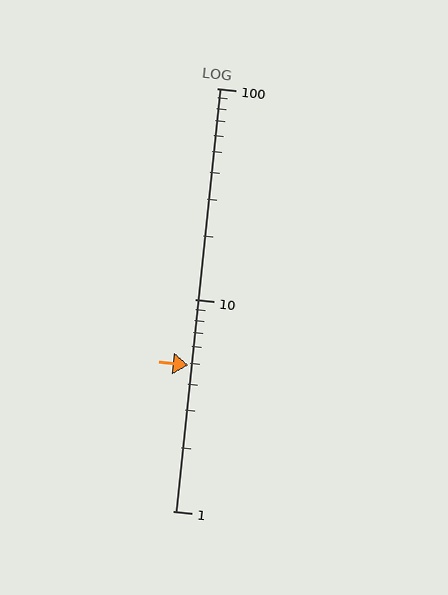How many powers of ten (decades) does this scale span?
The scale spans 2 decades, from 1 to 100.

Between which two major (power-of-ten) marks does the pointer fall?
The pointer is between 1 and 10.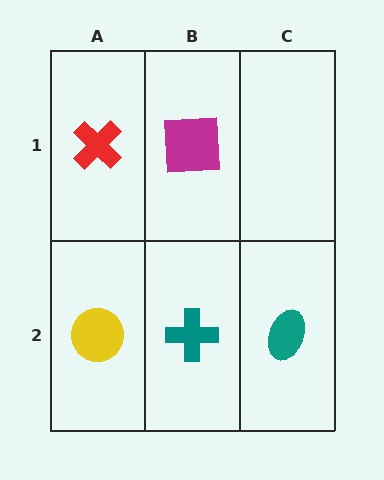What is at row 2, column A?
A yellow circle.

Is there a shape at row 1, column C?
No, that cell is empty.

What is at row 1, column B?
A magenta square.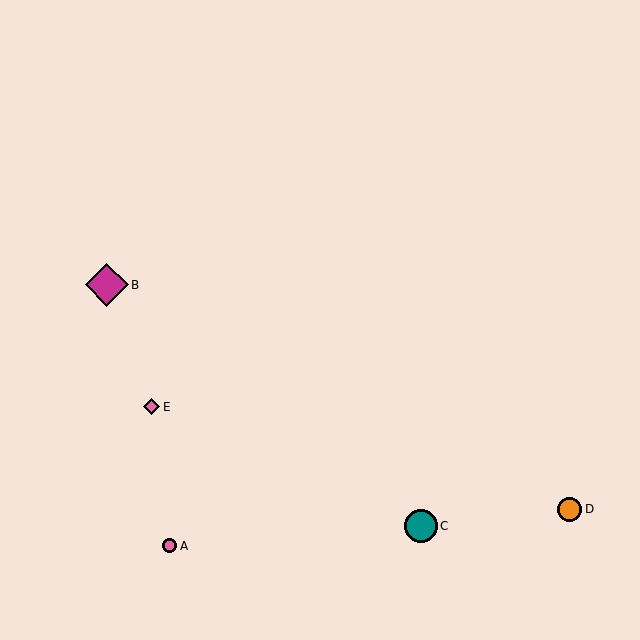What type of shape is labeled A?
Shape A is a pink circle.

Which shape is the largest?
The magenta diamond (labeled B) is the largest.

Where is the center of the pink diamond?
The center of the pink diamond is at (152, 407).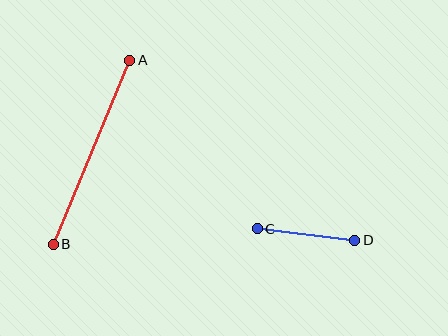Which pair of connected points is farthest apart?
Points A and B are farthest apart.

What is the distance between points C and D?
The distance is approximately 98 pixels.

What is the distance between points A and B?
The distance is approximately 199 pixels.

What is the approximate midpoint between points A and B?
The midpoint is at approximately (91, 152) pixels.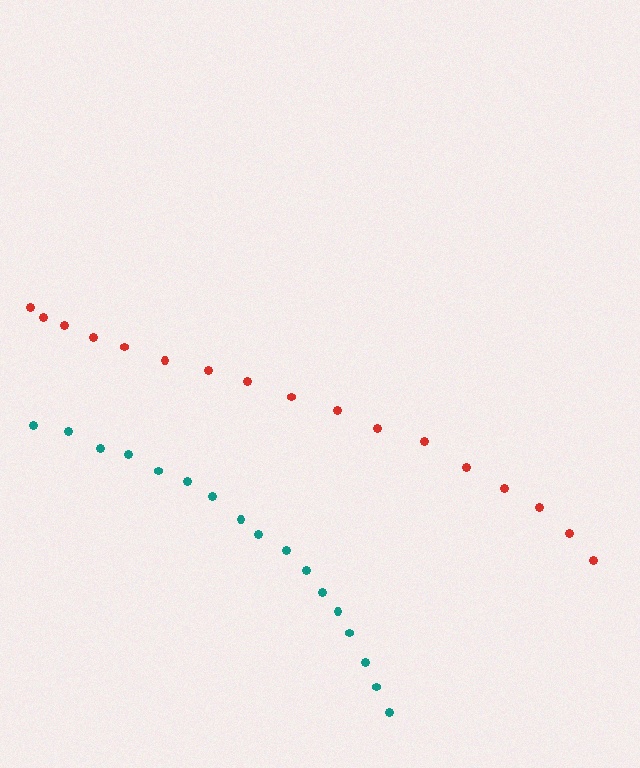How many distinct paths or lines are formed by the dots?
There are 2 distinct paths.